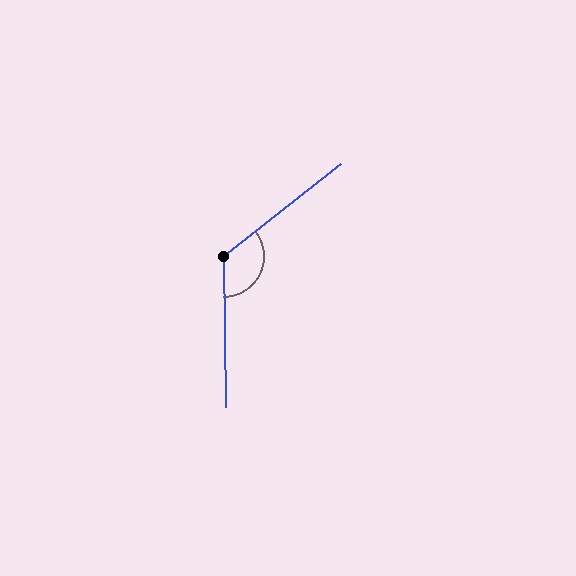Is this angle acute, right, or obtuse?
It is obtuse.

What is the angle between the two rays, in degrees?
Approximately 127 degrees.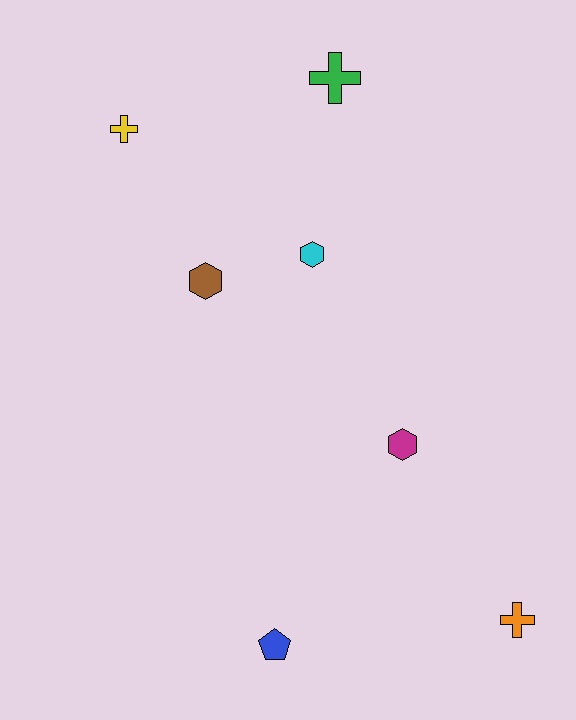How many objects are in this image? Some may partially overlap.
There are 7 objects.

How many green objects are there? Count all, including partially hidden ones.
There is 1 green object.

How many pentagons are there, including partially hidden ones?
There is 1 pentagon.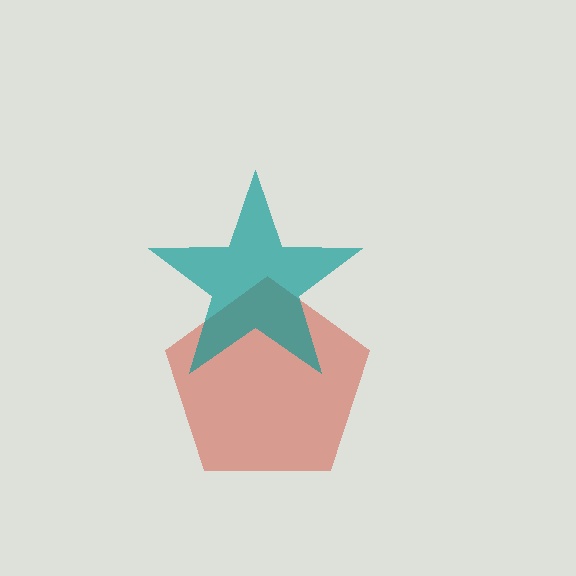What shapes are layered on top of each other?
The layered shapes are: a red pentagon, a teal star.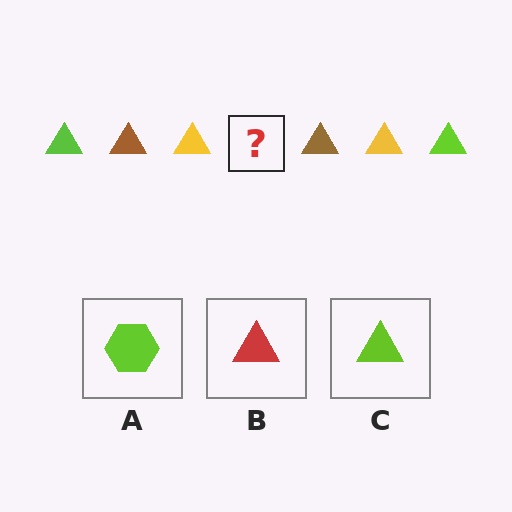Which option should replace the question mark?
Option C.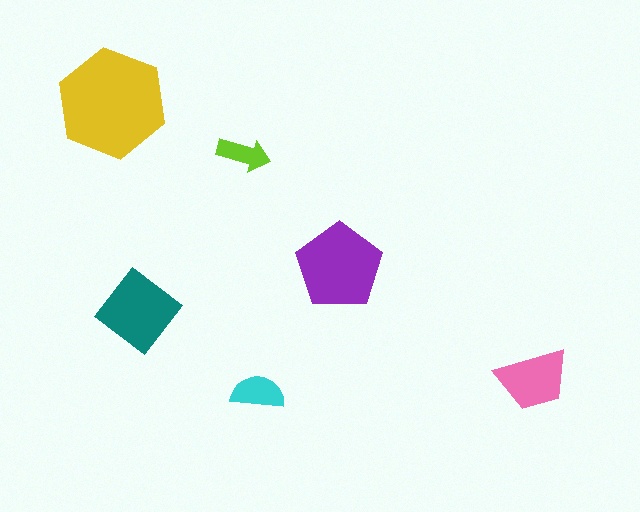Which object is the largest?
The yellow hexagon.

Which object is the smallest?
The lime arrow.